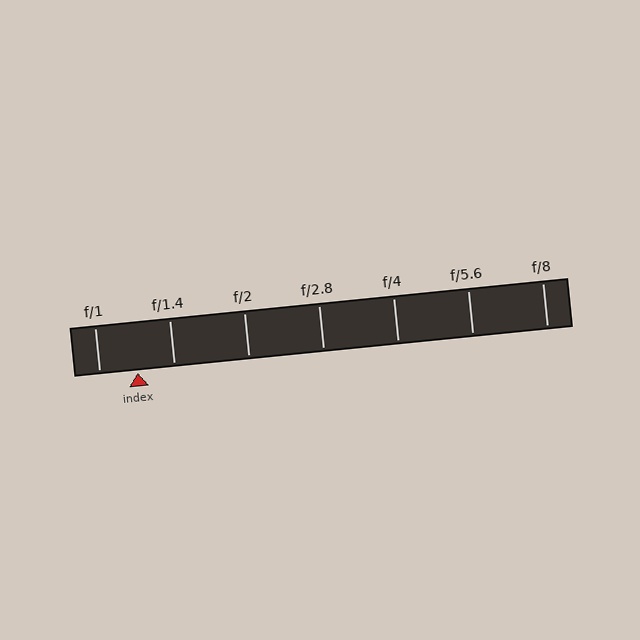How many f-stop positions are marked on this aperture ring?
There are 7 f-stop positions marked.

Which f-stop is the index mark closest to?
The index mark is closest to f/1.4.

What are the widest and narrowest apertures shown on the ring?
The widest aperture shown is f/1 and the narrowest is f/8.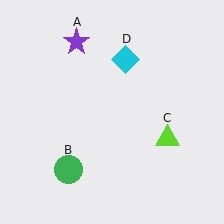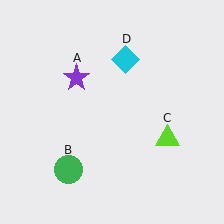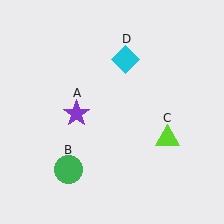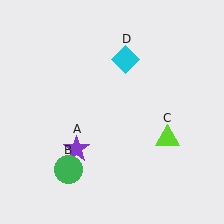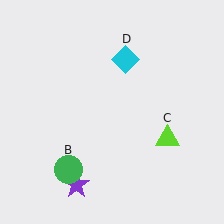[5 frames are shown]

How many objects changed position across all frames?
1 object changed position: purple star (object A).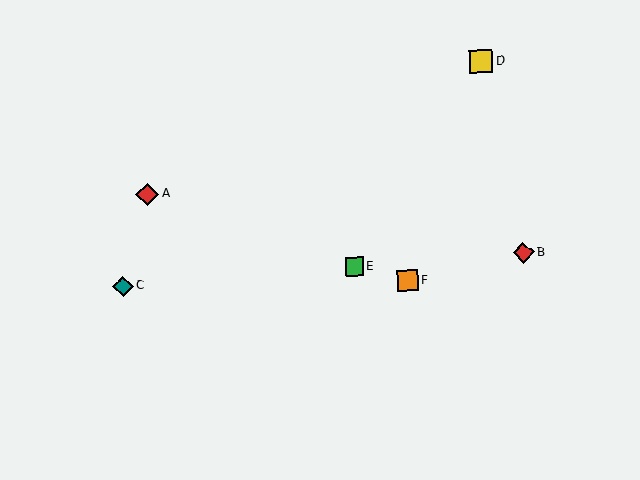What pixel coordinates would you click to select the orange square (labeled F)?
Click at (408, 281) to select the orange square F.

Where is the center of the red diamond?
The center of the red diamond is at (523, 253).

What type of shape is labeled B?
Shape B is a red diamond.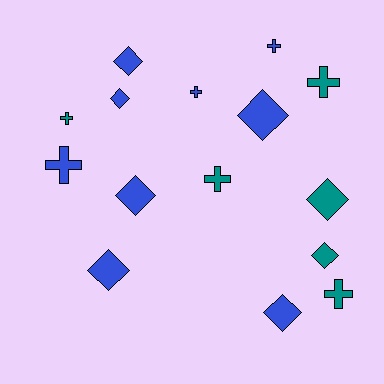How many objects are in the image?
There are 15 objects.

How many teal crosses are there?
There are 4 teal crosses.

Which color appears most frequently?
Blue, with 9 objects.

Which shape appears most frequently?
Diamond, with 8 objects.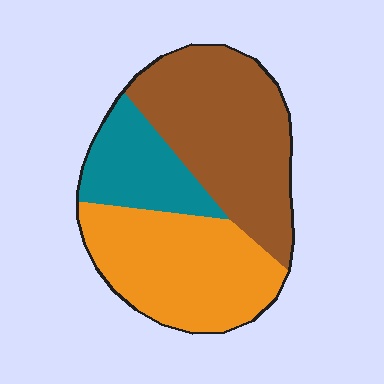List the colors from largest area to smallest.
From largest to smallest: brown, orange, teal.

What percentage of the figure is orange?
Orange takes up about three eighths (3/8) of the figure.